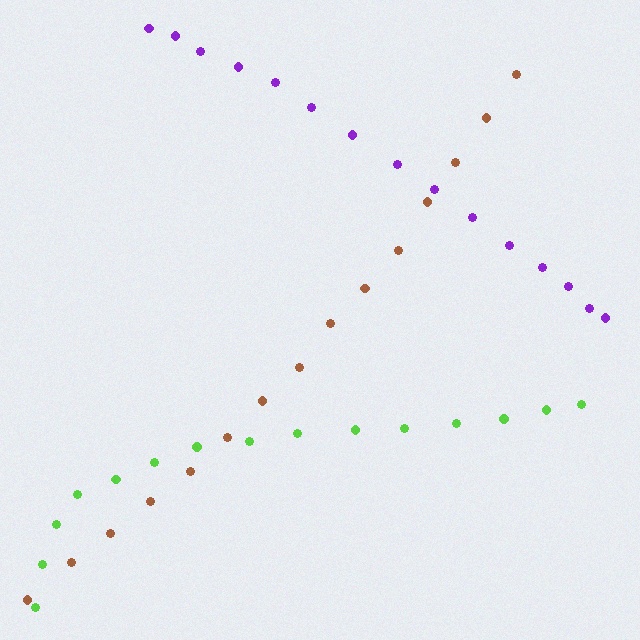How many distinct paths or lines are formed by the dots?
There are 3 distinct paths.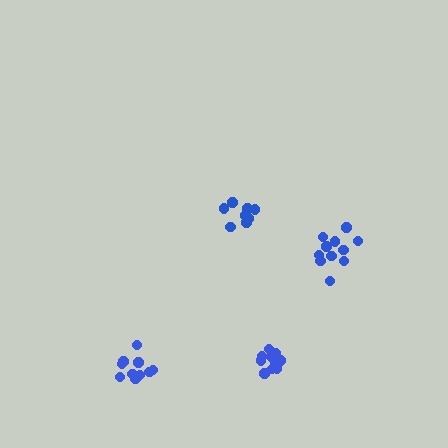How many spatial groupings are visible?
There are 4 spatial groupings.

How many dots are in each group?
Group 1: 8 dots, Group 2: 13 dots, Group 3: 11 dots, Group 4: 10 dots (42 total).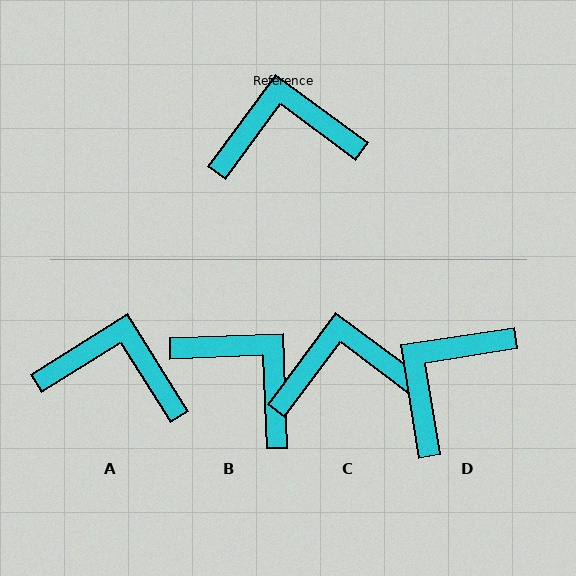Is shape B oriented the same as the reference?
No, it is off by about 51 degrees.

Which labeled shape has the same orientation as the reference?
C.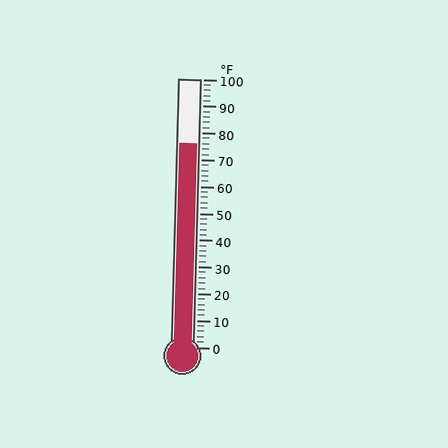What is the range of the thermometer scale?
The thermometer scale ranges from 0°F to 100°F.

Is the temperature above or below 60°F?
The temperature is above 60°F.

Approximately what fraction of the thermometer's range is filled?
The thermometer is filled to approximately 75% of its range.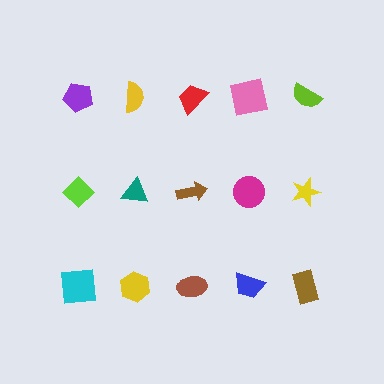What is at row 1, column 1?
A purple pentagon.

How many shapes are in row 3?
5 shapes.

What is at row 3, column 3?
A brown ellipse.